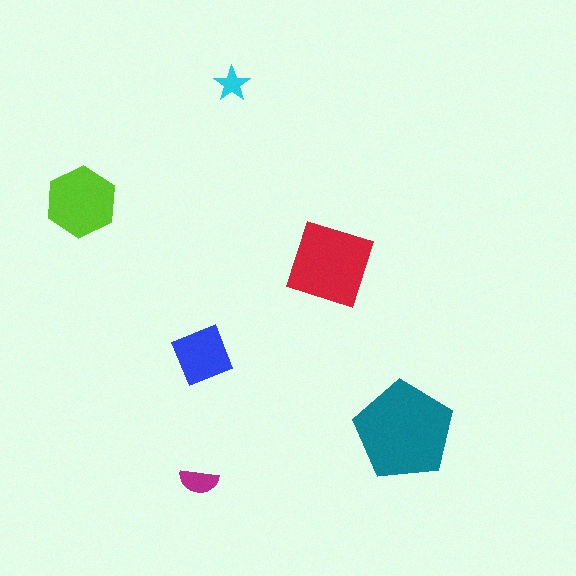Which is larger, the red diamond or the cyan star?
The red diamond.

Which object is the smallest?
The cyan star.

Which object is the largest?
The teal pentagon.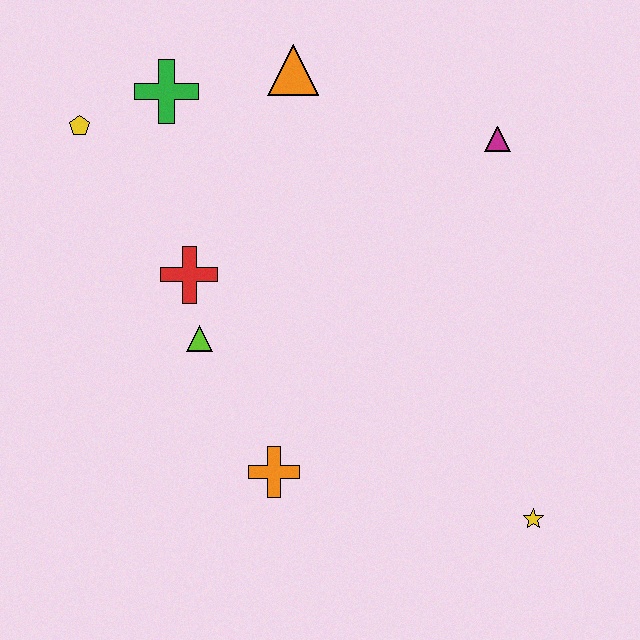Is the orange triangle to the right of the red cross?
Yes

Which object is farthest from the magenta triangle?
The yellow pentagon is farthest from the magenta triangle.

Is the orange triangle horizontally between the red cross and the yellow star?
Yes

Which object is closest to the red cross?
The lime triangle is closest to the red cross.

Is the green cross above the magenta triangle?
Yes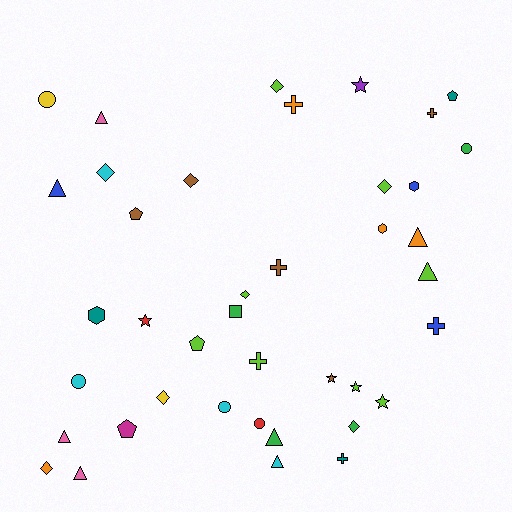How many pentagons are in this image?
There are 4 pentagons.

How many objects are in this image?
There are 40 objects.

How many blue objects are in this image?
There are 3 blue objects.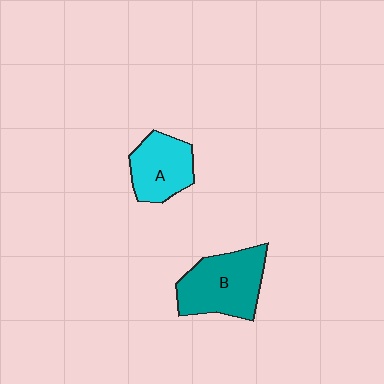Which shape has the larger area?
Shape B (teal).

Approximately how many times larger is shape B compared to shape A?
Approximately 1.3 times.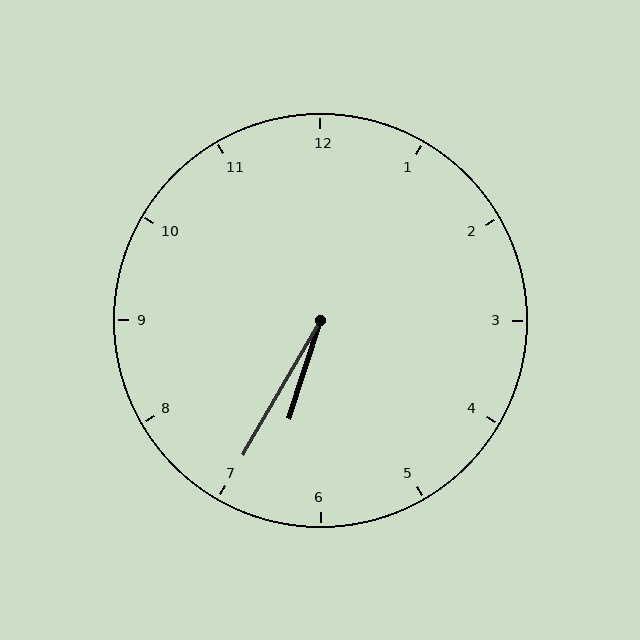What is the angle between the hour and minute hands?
Approximately 12 degrees.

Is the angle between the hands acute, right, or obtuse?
It is acute.